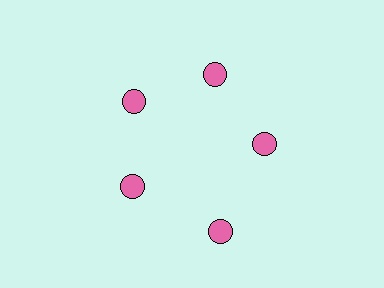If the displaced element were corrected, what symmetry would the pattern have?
It would have 5-fold rotational symmetry — the pattern would map onto itself every 72 degrees.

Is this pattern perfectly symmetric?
No. The 5 pink circles are arranged in a ring, but one element near the 5 o'clock position is pushed outward from the center, breaking the 5-fold rotational symmetry.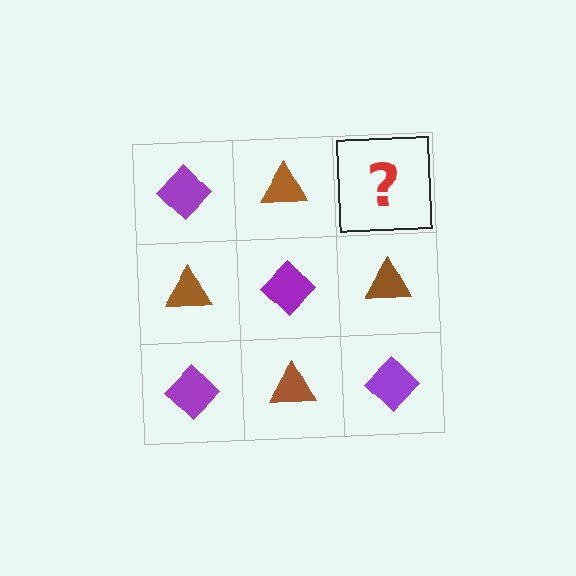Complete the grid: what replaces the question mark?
The question mark should be replaced with a purple diamond.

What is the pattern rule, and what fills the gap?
The rule is that it alternates purple diamond and brown triangle in a checkerboard pattern. The gap should be filled with a purple diamond.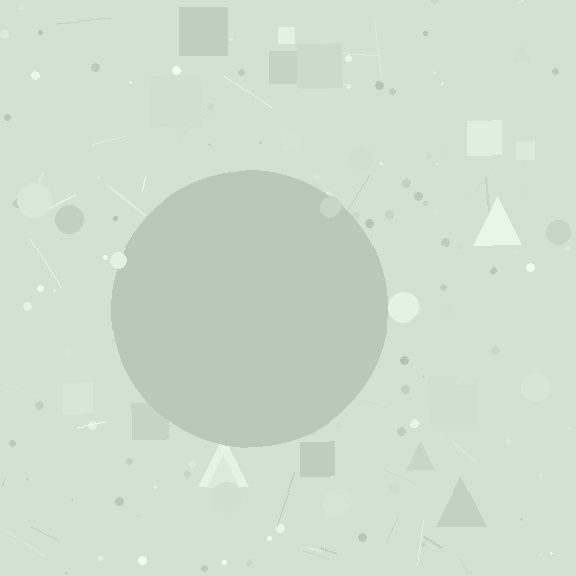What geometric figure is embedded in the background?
A circle is embedded in the background.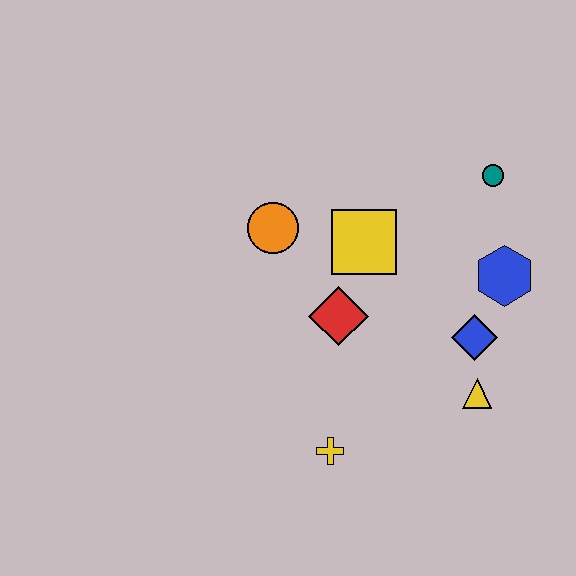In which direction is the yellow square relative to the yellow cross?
The yellow square is above the yellow cross.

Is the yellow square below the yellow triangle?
No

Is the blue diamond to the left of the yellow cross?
No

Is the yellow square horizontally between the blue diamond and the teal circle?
No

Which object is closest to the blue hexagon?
The blue diamond is closest to the blue hexagon.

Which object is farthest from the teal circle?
The yellow cross is farthest from the teal circle.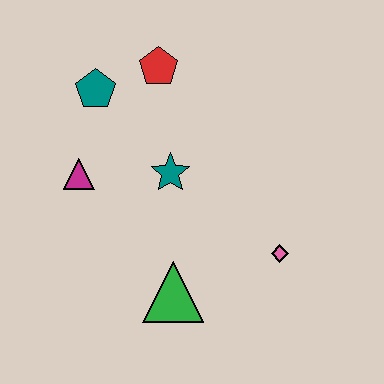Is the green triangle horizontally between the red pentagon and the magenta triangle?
No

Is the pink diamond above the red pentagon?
No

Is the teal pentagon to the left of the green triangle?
Yes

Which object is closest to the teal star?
The magenta triangle is closest to the teal star.